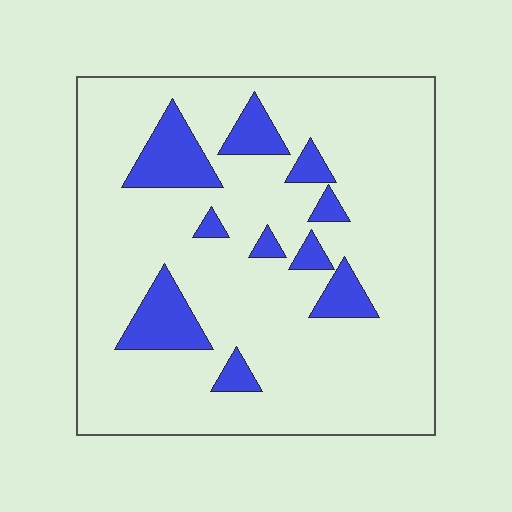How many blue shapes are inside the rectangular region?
10.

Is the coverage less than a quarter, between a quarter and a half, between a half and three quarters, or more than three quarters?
Less than a quarter.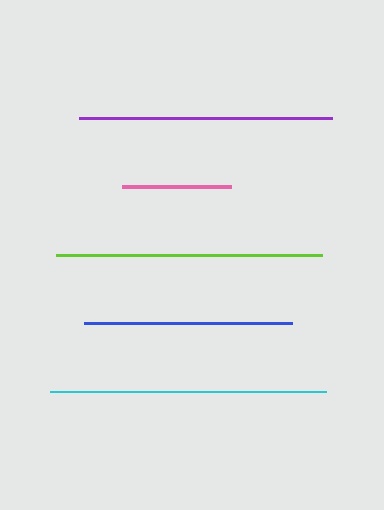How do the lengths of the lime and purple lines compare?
The lime and purple lines are approximately the same length.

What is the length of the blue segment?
The blue segment is approximately 208 pixels long.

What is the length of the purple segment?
The purple segment is approximately 254 pixels long.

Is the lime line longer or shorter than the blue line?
The lime line is longer than the blue line.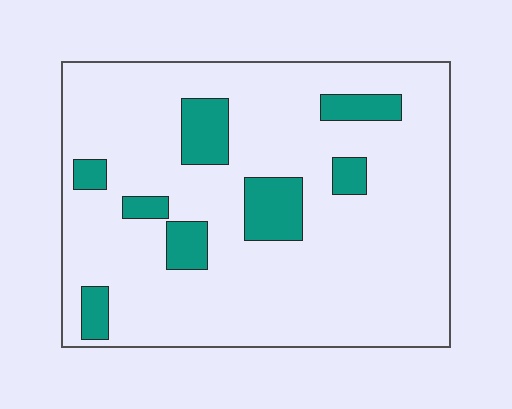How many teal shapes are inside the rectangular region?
8.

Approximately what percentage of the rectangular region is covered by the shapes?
Approximately 15%.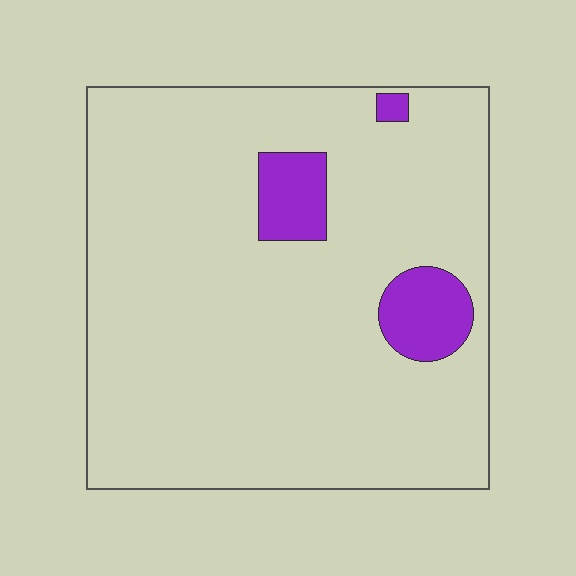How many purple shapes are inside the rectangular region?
3.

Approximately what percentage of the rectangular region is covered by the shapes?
Approximately 10%.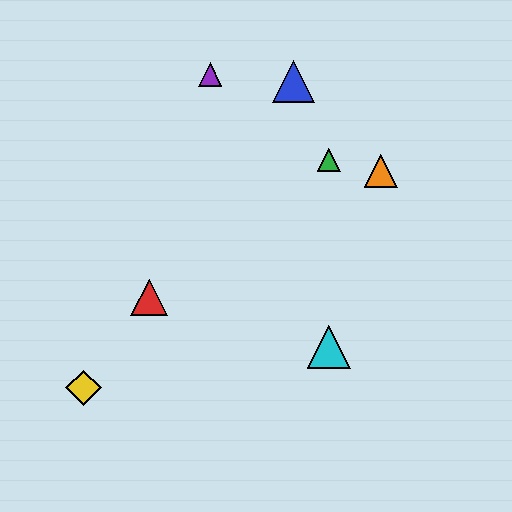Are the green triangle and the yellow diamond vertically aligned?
No, the green triangle is at x≈329 and the yellow diamond is at x≈83.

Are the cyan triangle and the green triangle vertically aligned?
Yes, both are at x≈329.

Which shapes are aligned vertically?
The green triangle, the cyan triangle are aligned vertically.